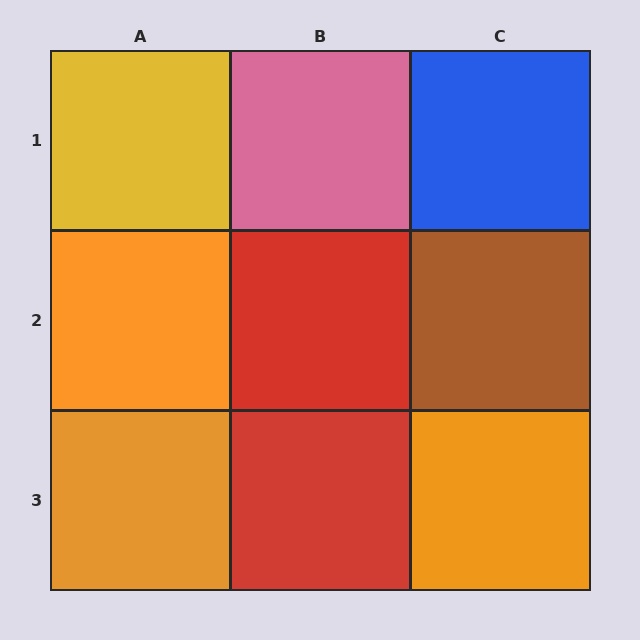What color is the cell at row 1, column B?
Pink.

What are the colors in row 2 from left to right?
Orange, red, brown.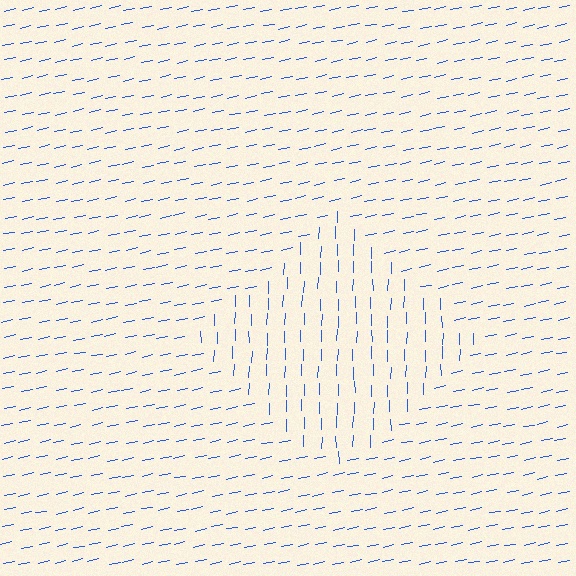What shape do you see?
I see a diamond.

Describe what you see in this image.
The image is filled with small blue line segments. A diamond region in the image has lines oriented differently from the surrounding lines, creating a visible texture boundary.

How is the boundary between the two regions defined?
The boundary is defined purely by a change in line orientation (approximately 77 degrees difference). All lines are the same color and thickness.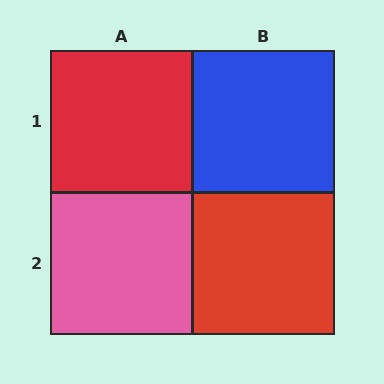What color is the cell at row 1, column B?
Blue.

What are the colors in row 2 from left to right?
Pink, red.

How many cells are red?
2 cells are red.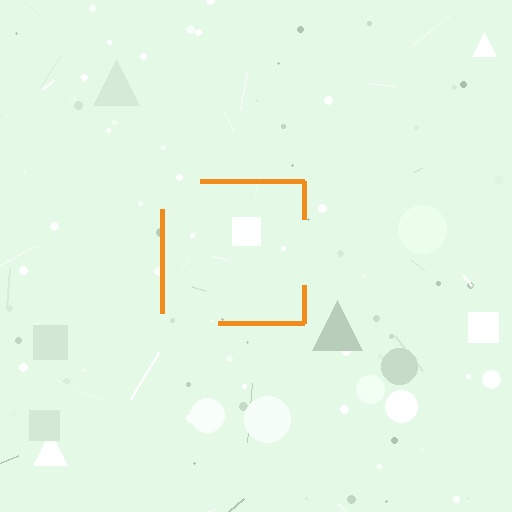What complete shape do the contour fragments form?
The contour fragments form a square.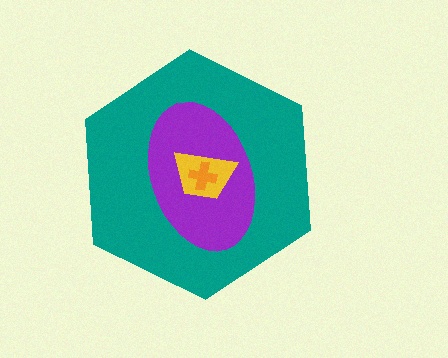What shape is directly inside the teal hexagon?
The purple ellipse.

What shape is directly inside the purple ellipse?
The yellow trapezoid.